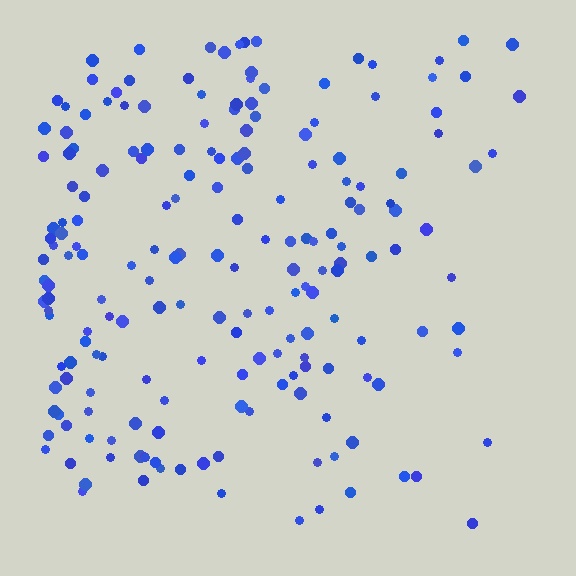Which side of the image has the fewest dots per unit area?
The right.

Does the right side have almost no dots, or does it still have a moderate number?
Still a moderate number, just noticeably fewer than the left.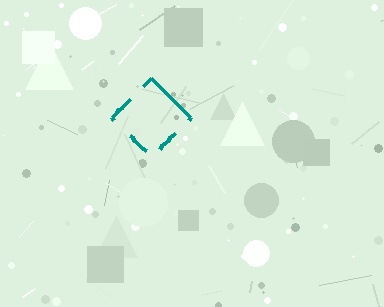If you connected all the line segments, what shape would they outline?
They would outline a diamond.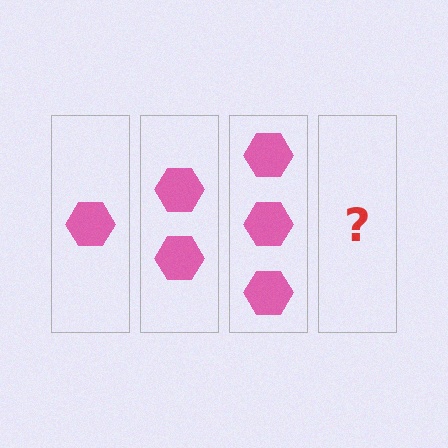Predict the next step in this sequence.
The next step is 4 hexagons.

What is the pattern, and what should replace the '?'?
The pattern is that each step adds one more hexagon. The '?' should be 4 hexagons.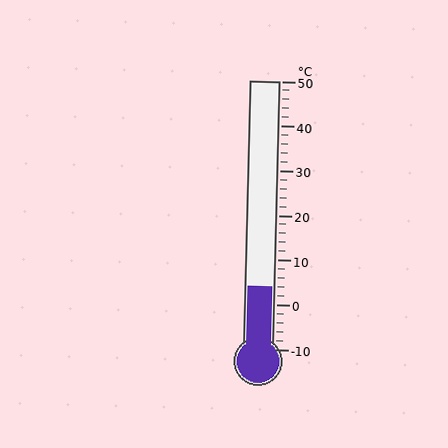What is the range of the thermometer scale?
The thermometer scale ranges from -10°C to 50°C.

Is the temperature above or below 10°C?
The temperature is below 10°C.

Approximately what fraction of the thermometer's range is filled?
The thermometer is filled to approximately 25% of its range.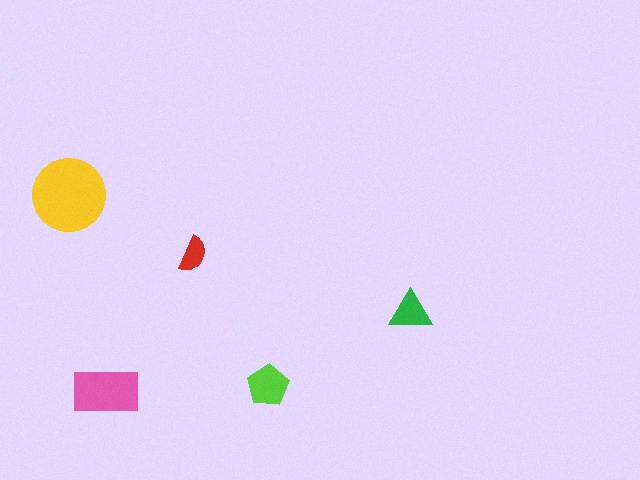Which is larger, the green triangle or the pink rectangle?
The pink rectangle.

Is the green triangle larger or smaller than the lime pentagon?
Smaller.